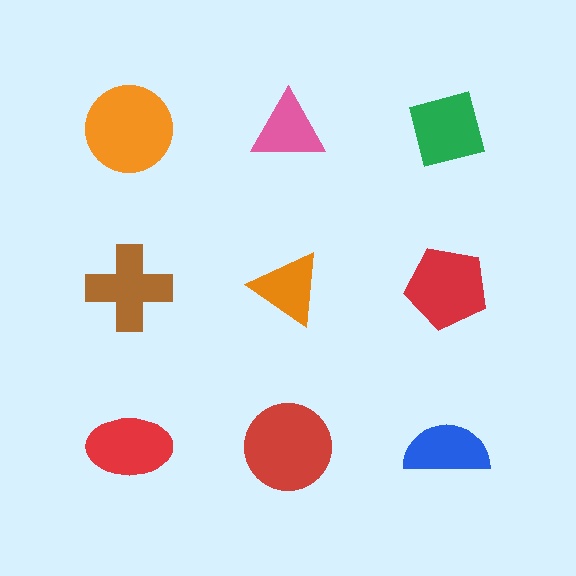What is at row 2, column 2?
An orange triangle.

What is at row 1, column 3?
A green square.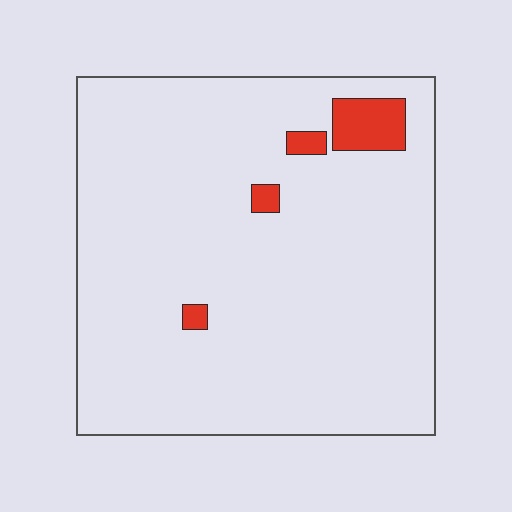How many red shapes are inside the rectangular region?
4.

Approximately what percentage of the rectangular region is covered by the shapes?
Approximately 5%.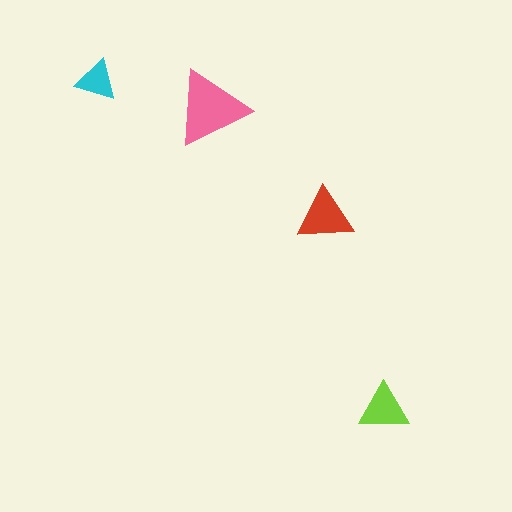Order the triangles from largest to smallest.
the pink one, the red one, the lime one, the cyan one.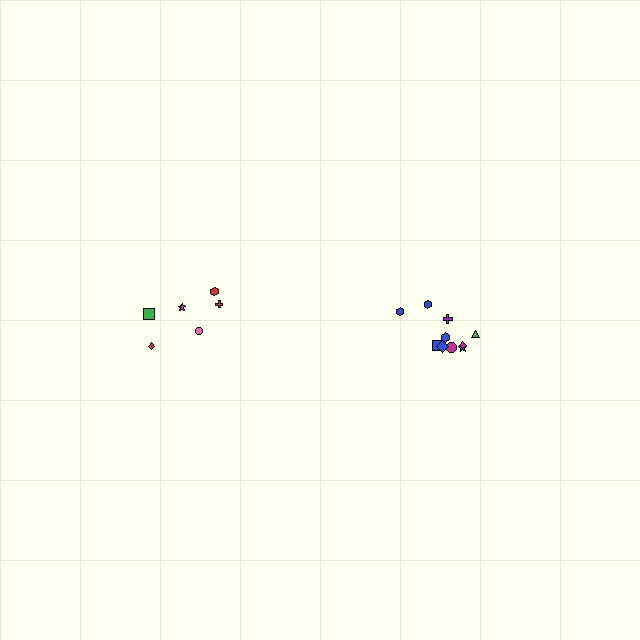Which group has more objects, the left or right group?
The right group.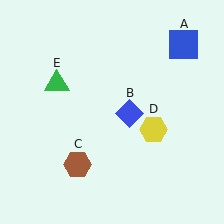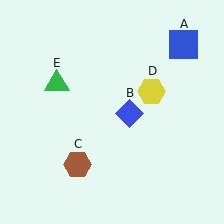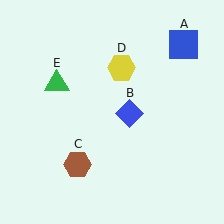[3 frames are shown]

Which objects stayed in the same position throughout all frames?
Blue square (object A) and blue diamond (object B) and brown hexagon (object C) and green triangle (object E) remained stationary.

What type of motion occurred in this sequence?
The yellow hexagon (object D) rotated counterclockwise around the center of the scene.